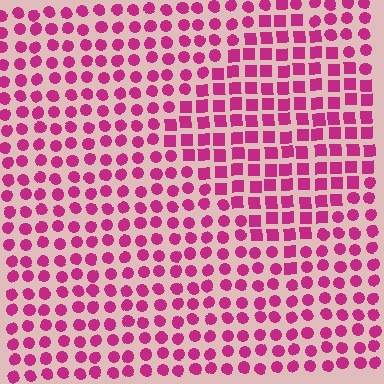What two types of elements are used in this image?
The image uses squares inside the diamond region and circles outside it.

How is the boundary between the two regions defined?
The boundary is defined by a change in element shape: squares inside vs. circles outside. All elements share the same color and spacing.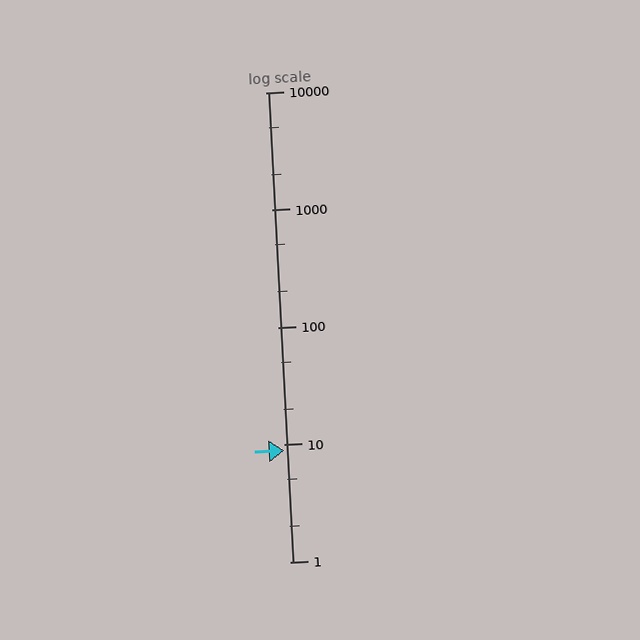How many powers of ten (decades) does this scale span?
The scale spans 4 decades, from 1 to 10000.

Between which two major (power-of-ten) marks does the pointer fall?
The pointer is between 1 and 10.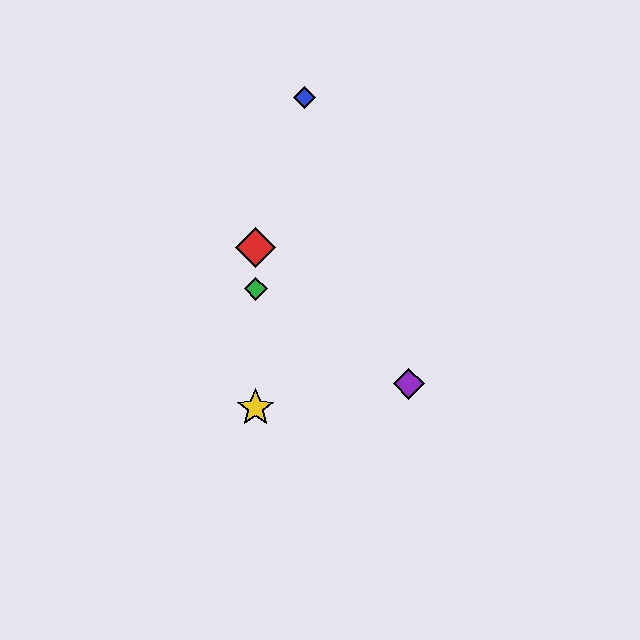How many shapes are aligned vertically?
3 shapes (the red diamond, the green diamond, the yellow star) are aligned vertically.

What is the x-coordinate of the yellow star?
The yellow star is at x≈256.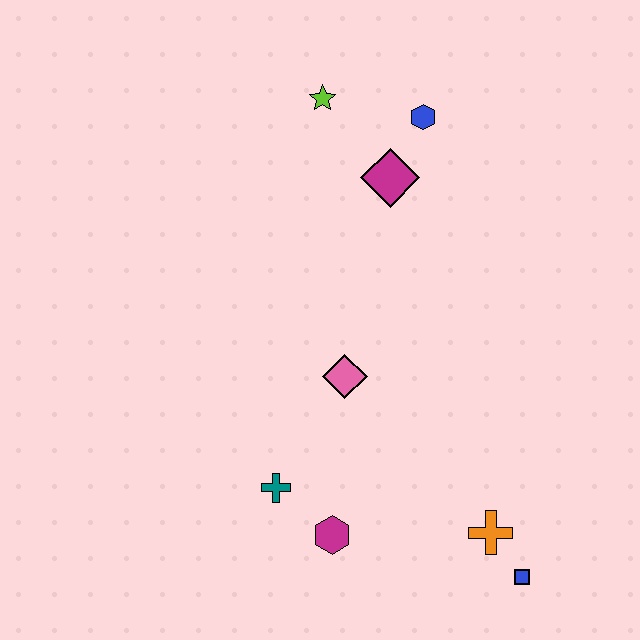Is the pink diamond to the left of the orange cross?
Yes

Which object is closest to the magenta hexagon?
The teal cross is closest to the magenta hexagon.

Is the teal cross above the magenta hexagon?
Yes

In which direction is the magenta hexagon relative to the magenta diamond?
The magenta hexagon is below the magenta diamond.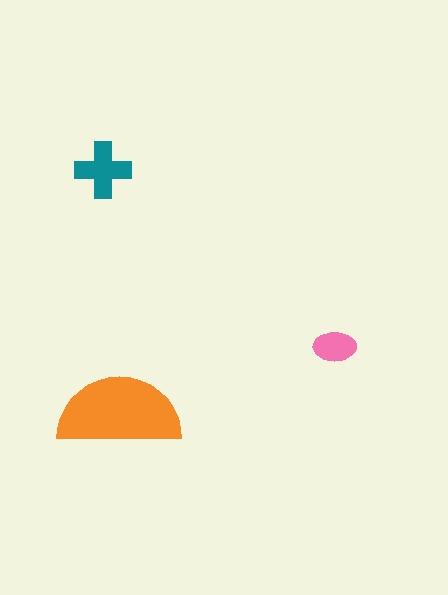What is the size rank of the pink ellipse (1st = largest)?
3rd.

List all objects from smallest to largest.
The pink ellipse, the teal cross, the orange semicircle.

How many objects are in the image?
There are 3 objects in the image.